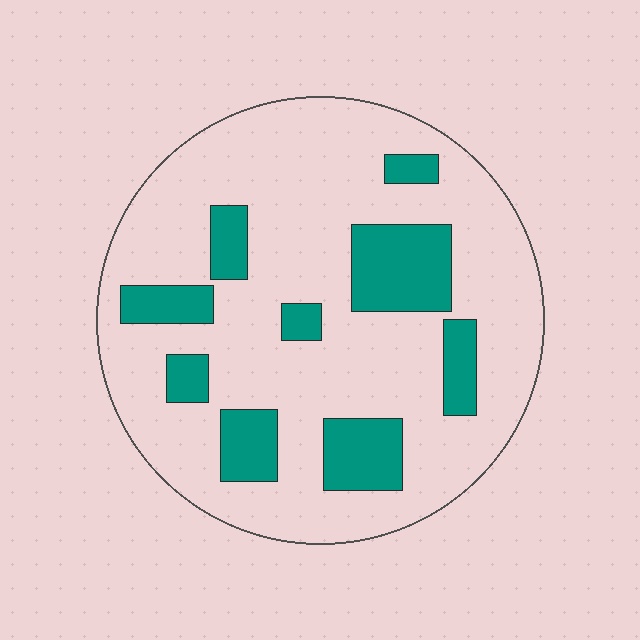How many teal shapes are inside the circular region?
9.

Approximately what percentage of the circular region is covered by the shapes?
Approximately 20%.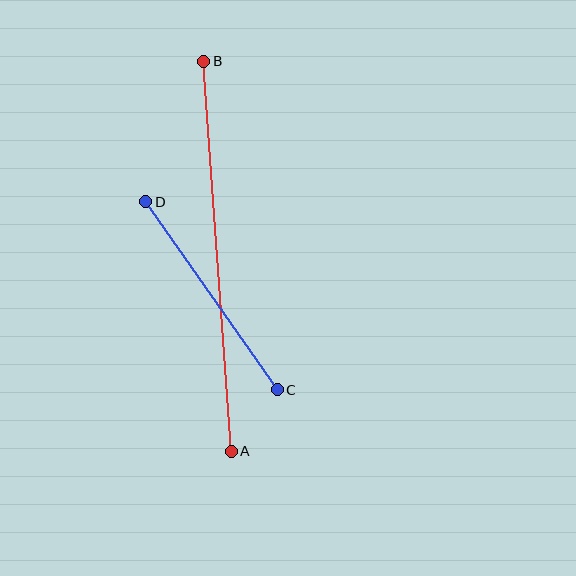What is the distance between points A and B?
The distance is approximately 390 pixels.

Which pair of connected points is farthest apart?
Points A and B are farthest apart.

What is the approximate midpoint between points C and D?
The midpoint is at approximately (212, 296) pixels.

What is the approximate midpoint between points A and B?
The midpoint is at approximately (218, 256) pixels.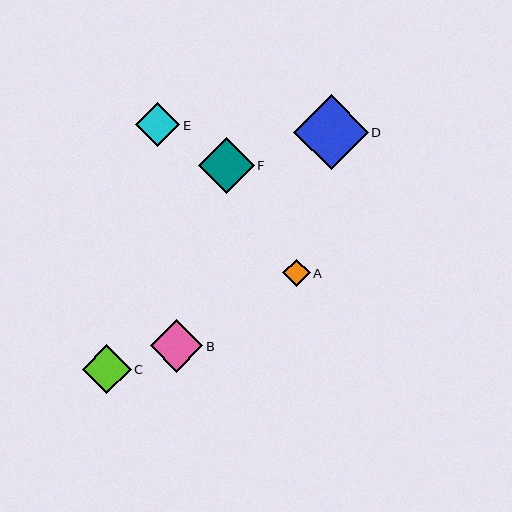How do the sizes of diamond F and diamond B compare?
Diamond F and diamond B are approximately the same size.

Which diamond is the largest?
Diamond D is the largest with a size of approximately 75 pixels.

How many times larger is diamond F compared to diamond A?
Diamond F is approximately 2.0 times the size of diamond A.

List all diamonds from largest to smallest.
From largest to smallest: D, F, B, C, E, A.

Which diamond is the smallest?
Diamond A is the smallest with a size of approximately 28 pixels.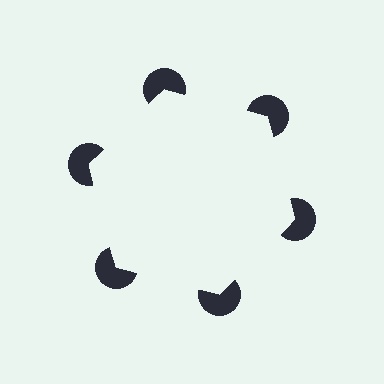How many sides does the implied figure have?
6 sides.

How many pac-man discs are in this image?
There are 6 — one at each vertex of the illusory hexagon.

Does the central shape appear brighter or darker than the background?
It typically appears slightly brighter than the background, even though no actual brightness change is drawn.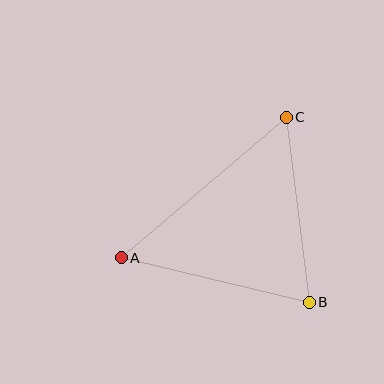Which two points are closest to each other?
Points B and C are closest to each other.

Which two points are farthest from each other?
Points A and C are farthest from each other.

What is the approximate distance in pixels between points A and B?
The distance between A and B is approximately 193 pixels.